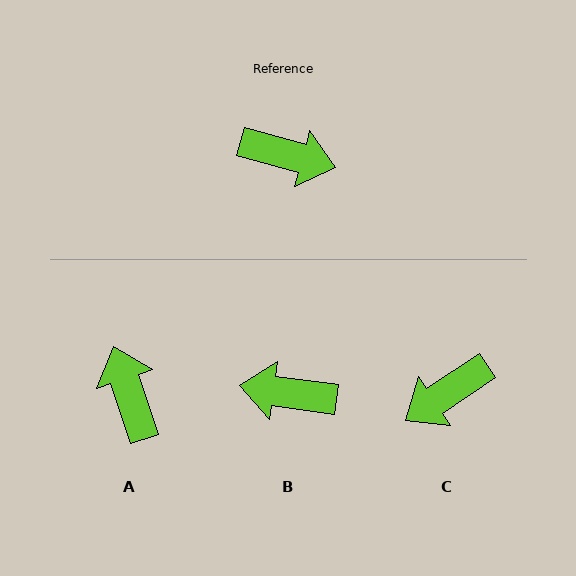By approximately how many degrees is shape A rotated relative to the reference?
Approximately 124 degrees counter-clockwise.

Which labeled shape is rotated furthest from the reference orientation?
B, about 173 degrees away.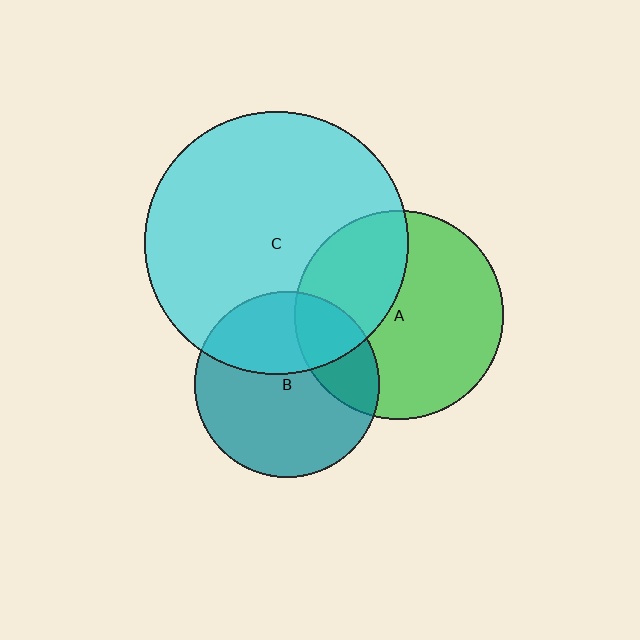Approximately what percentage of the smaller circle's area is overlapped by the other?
Approximately 35%.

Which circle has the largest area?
Circle C (cyan).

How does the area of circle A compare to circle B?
Approximately 1.3 times.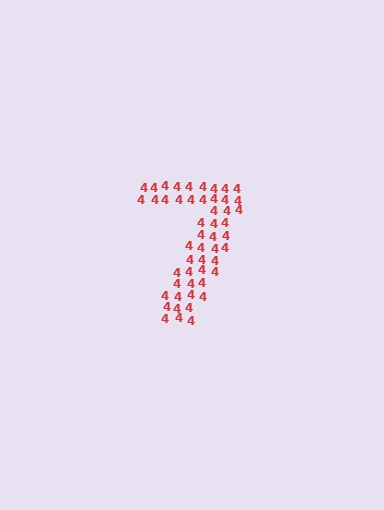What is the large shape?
The large shape is the digit 7.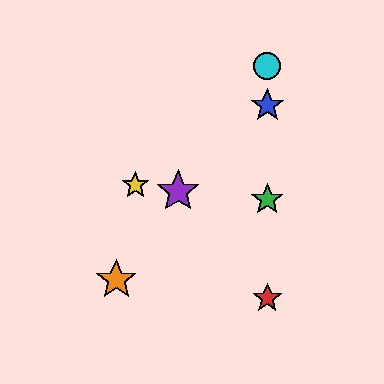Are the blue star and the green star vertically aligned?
Yes, both are at x≈267.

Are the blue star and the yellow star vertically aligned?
No, the blue star is at x≈267 and the yellow star is at x≈135.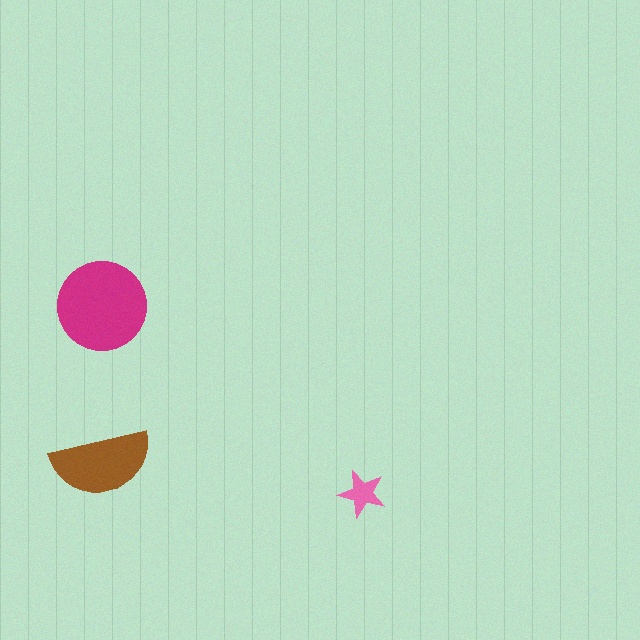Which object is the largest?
The magenta circle.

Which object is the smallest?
The pink star.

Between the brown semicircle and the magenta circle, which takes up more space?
The magenta circle.